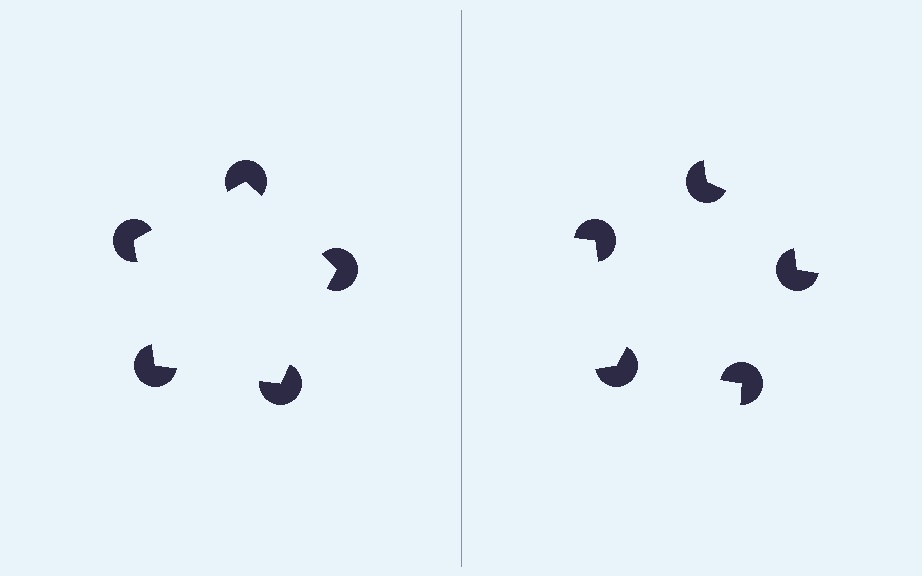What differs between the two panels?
The pac-man discs are positioned identically on both sides; only the wedge orientations differ. On the left they align to a pentagon; on the right they are misaligned.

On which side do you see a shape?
An illusory pentagon appears on the left side. On the right side the wedge cuts are rotated, so no coherent shape forms.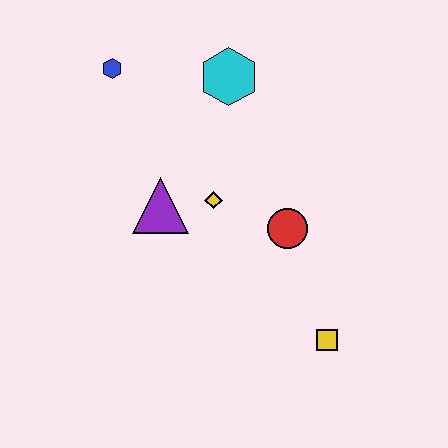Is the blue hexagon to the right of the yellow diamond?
No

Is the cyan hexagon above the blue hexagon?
No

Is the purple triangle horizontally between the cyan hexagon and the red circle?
No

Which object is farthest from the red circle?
The blue hexagon is farthest from the red circle.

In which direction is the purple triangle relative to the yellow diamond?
The purple triangle is to the left of the yellow diamond.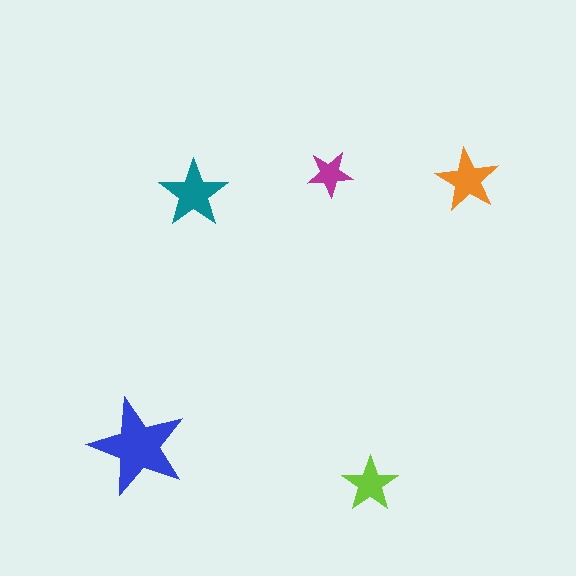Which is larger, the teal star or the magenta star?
The teal one.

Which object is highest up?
The magenta star is topmost.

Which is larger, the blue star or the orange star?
The blue one.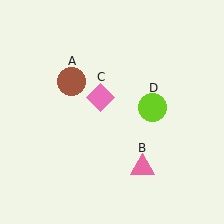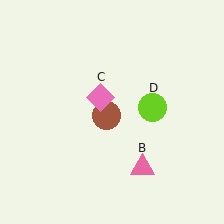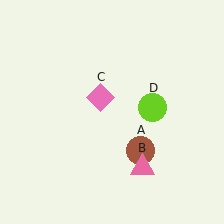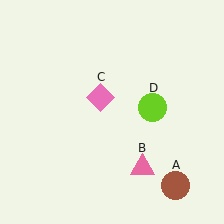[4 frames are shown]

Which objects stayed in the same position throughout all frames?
Pink triangle (object B) and pink diamond (object C) and lime circle (object D) remained stationary.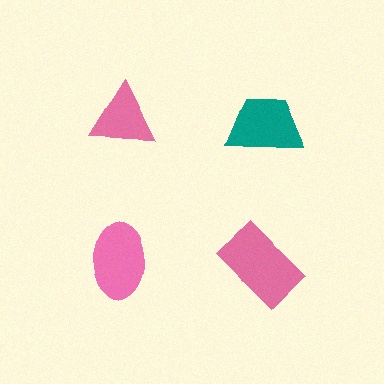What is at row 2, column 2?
A pink rectangle.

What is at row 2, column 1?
A pink ellipse.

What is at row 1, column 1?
A pink triangle.